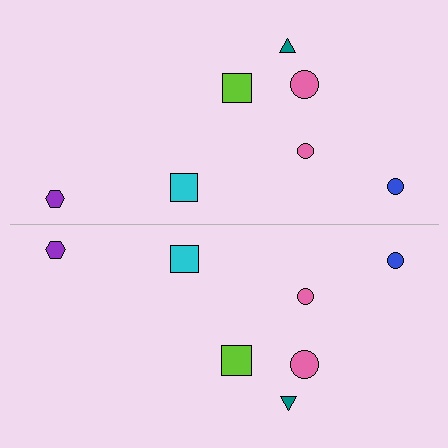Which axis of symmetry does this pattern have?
The pattern has a horizontal axis of symmetry running through the center of the image.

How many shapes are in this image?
There are 14 shapes in this image.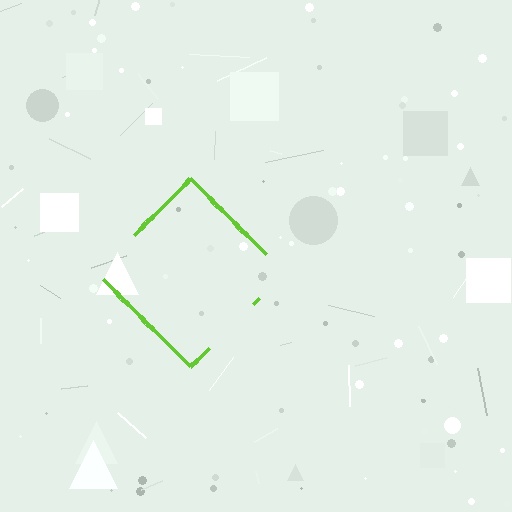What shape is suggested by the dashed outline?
The dashed outline suggests a diamond.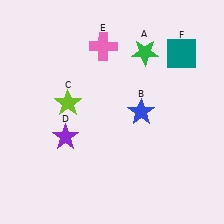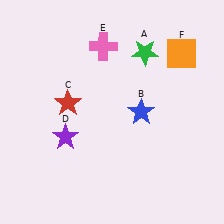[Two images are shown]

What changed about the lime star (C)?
In Image 1, C is lime. In Image 2, it changed to red.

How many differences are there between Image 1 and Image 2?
There are 2 differences between the two images.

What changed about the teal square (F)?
In Image 1, F is teal. In Image 2, it changed to orange.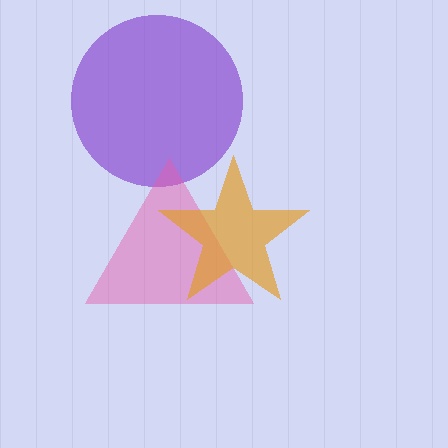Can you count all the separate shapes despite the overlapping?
Yes, there are 3 separate shapes.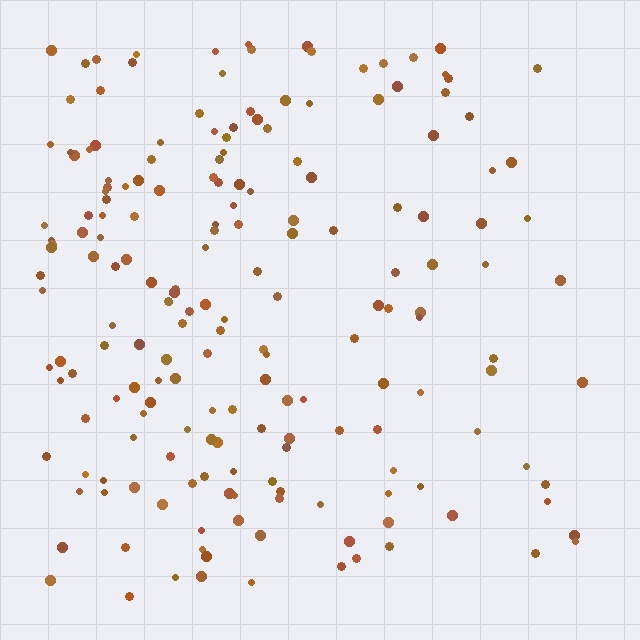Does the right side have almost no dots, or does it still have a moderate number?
Still a moderate number, just noticeably fewer than the left.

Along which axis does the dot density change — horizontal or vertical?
Horizontal.